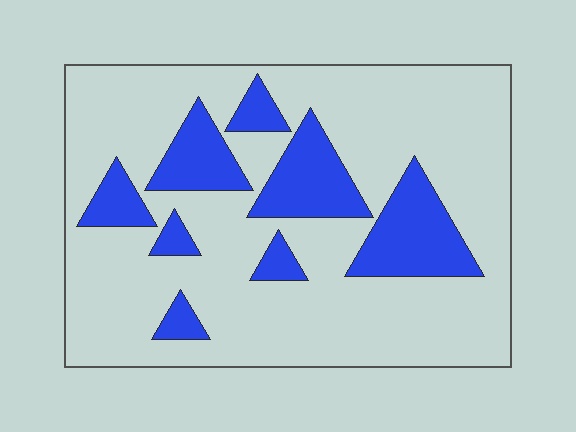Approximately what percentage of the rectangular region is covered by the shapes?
Approximately 20%.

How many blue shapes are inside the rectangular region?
8.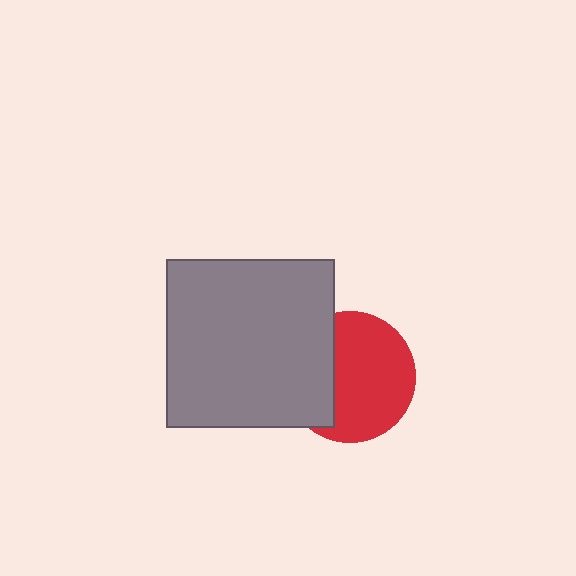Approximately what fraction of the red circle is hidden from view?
Roughly 34% of the red circle is hidden behind the gray square.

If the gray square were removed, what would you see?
You would see the complete red circle.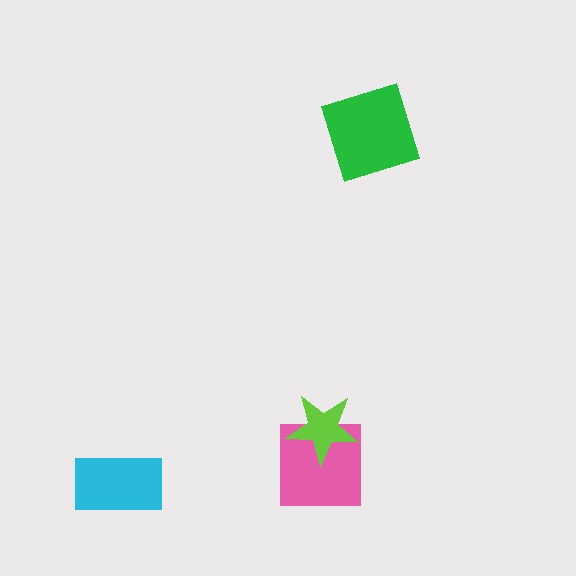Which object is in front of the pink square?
The lime star is in front of the pink square.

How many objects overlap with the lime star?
1 object overlaps with the lime star.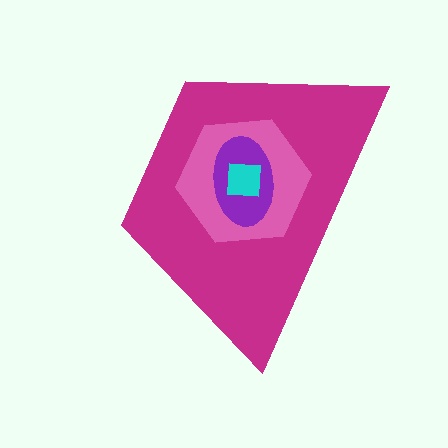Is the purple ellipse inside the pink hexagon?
Yes.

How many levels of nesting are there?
4.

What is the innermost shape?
The cyan square.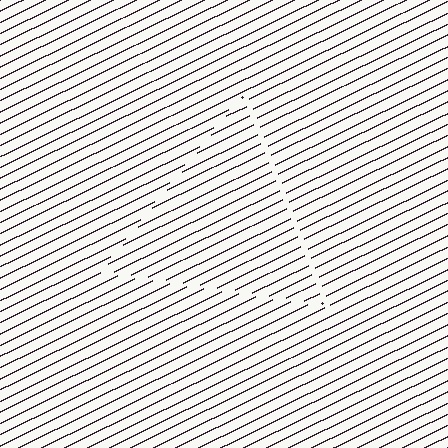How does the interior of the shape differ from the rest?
The interior of the shape contains the same grating, shifted by half a period — the contour is defined by the phase discontinuity where line-ends from the inner and outer gratings abut.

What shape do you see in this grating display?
An illusory triangle. The interior of the shape contains the same grating, shifted by half a period — the contour is defined by the phase discontinuity where line-ends from the inner and outer gratings abut.